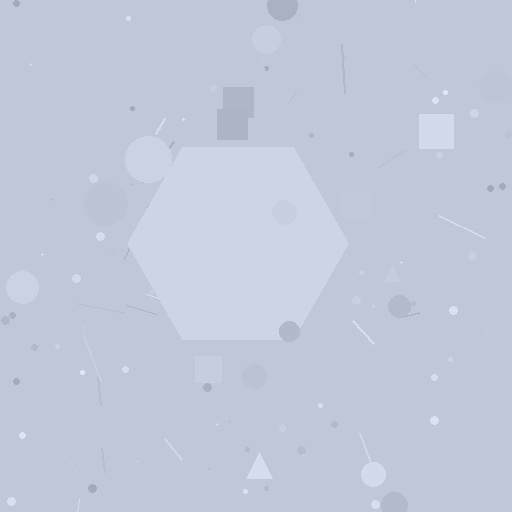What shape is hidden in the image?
A hexagon is hidden in the image.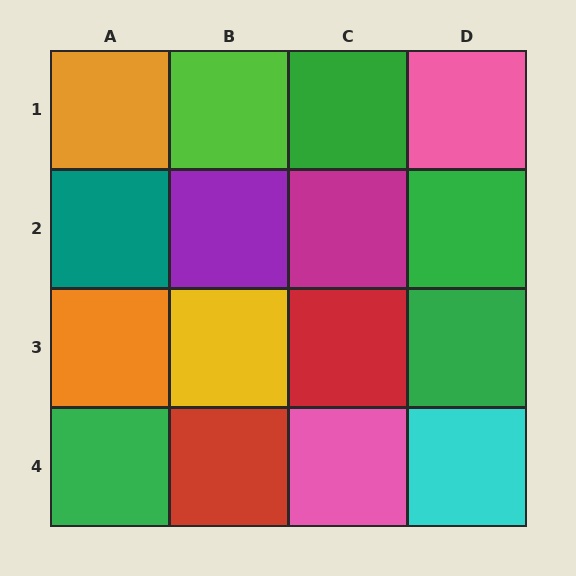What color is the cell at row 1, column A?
Orange.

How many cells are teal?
1 cell is teal.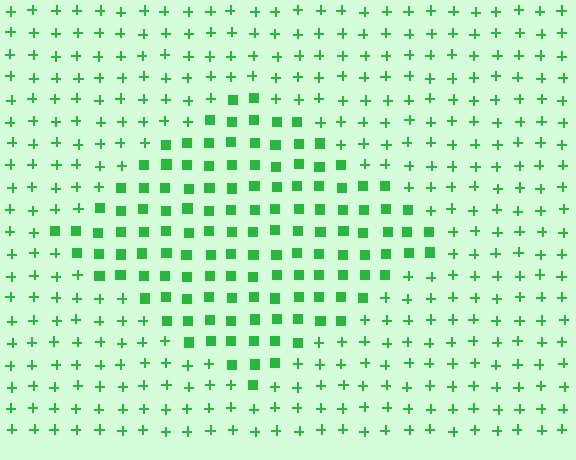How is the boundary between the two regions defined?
The boundary is defined by a change in element shape: squares inside vs. plus signs outside. All elements share the same color and spacing.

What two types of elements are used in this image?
The image uses squares inside the diamond region and plus signs outside it.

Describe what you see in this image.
The image is filled with small green elements arranged in a uniform grid. A diamond-shaped region contains squares, while the surrounding area contains plus signs. The boundary is defined purely by the change in element shape.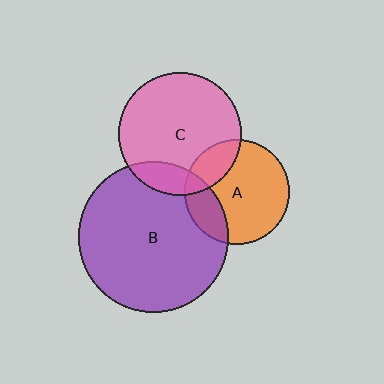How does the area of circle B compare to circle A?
Approximately 2.1 times.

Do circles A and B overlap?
Yes.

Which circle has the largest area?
Circle B (purple).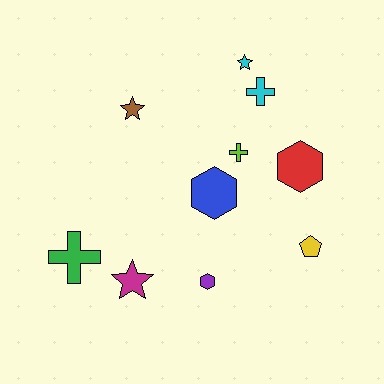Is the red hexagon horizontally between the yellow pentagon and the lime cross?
Yes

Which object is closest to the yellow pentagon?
The red hexagon is closest to the yellow pentagon.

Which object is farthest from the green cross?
The cyan star is farthest from the green cross.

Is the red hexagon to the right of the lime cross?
Yes